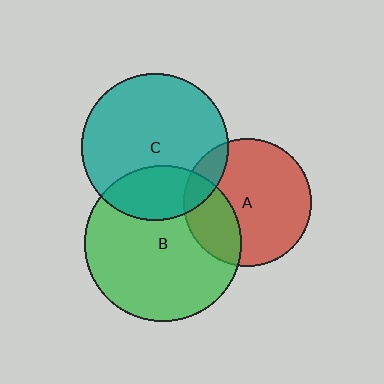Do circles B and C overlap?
Yes.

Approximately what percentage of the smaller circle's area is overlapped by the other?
Approximately 25%.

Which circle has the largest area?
Circle B (green).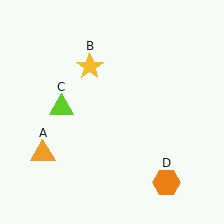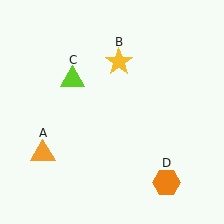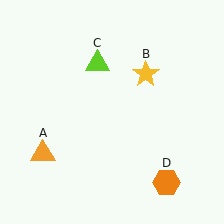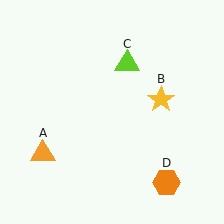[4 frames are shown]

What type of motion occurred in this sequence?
The yellow star (object B), lime triangle (object C) rotated clockwise around the center of the scene.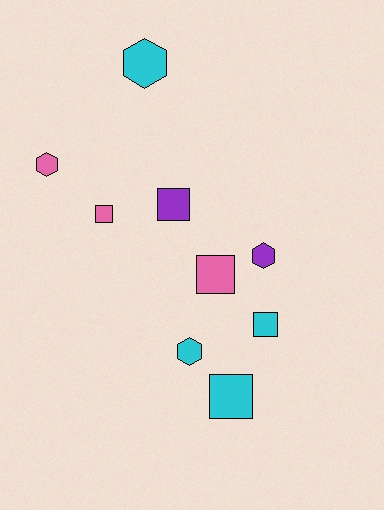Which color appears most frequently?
Cyan, with 4 objects.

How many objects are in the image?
There are 9 objects.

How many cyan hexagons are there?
There are 2 cyan hexagons.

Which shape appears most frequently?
Square, with 5 objects.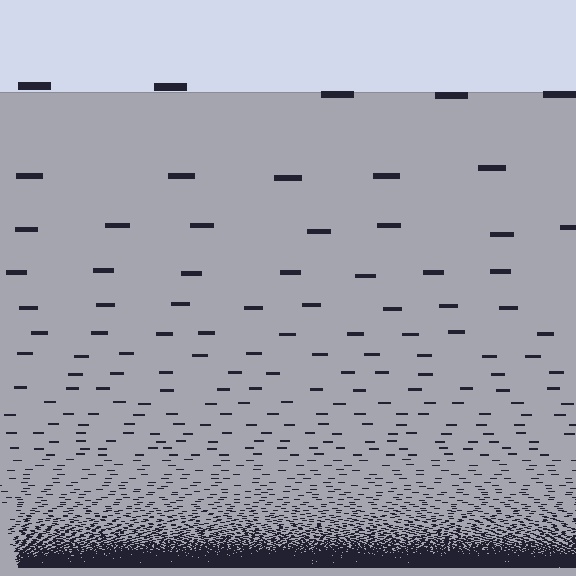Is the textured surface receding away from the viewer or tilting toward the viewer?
The surface appears to tilt toward the viewer. Texture elements get larger and sparser toward the top.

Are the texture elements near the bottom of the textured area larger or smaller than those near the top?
Smaller. The gradient is inverted — elements near the bottom are smaller and denser.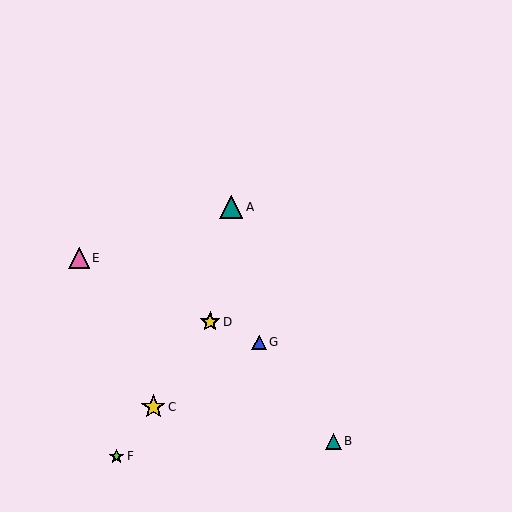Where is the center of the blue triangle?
The center of the blue triangle is at (259, 342).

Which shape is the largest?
The yellow star (labeled C) is the largest.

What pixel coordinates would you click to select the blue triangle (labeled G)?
Click at (259, 342) to select the blue triangle G.